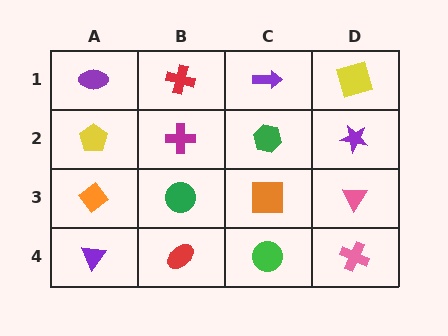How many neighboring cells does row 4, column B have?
3.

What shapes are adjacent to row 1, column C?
A green hexagon (row 2, column C), a red cross (row 1, column B), a yellow square (row 1, column D).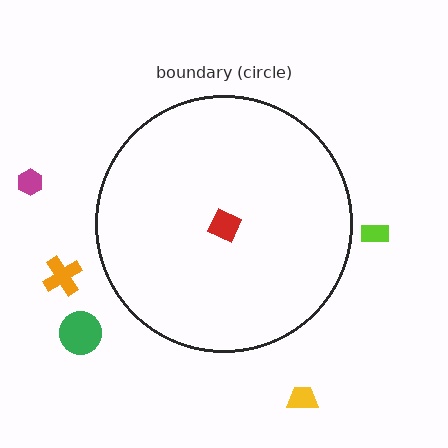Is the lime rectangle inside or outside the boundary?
Outside.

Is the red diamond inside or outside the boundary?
Inside.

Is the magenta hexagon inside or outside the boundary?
Outside.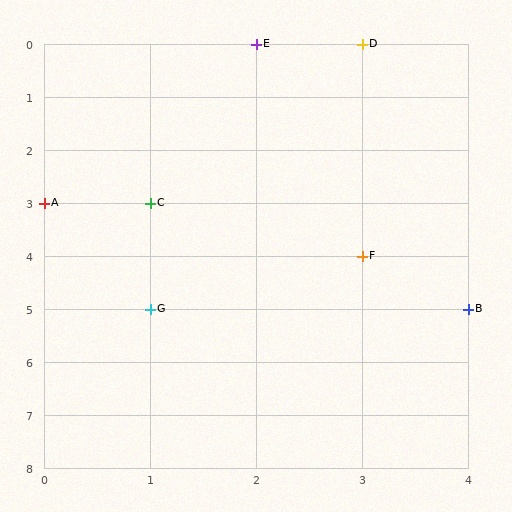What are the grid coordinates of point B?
Point B is at grid coordinates (4, 5).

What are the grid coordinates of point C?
Point C is at grid coordinates (1, 3).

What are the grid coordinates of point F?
Point F is at grid coordinates (3, 4).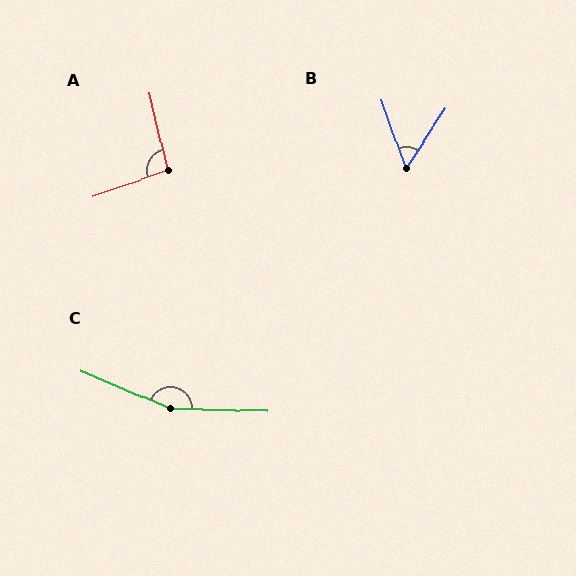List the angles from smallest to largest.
B (53°), A (96°), C (159°).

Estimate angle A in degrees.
Approximately 96 degrees.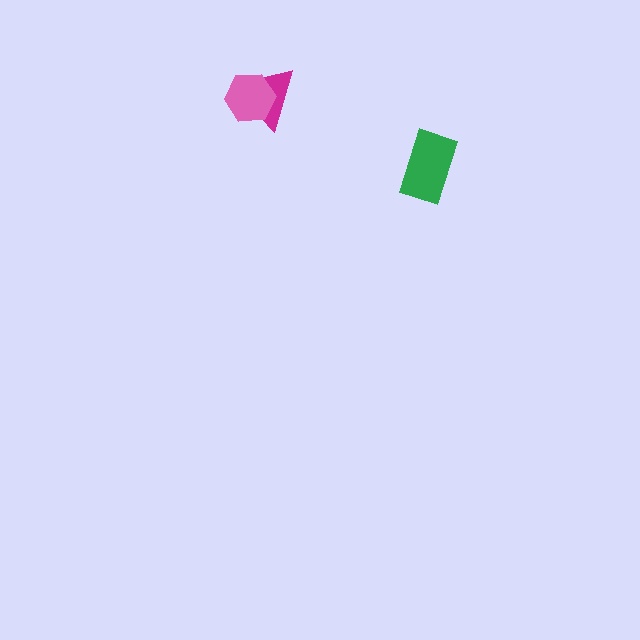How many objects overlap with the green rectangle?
0 objects overlap with the green rectangle.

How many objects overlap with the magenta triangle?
1 object overlaps with the magenta triangle.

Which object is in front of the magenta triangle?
The pink hexagon is in front of the magenta triangle.